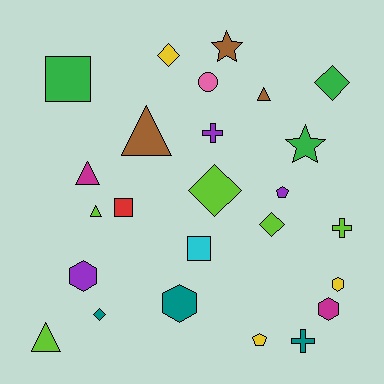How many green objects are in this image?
There are 3 green objects.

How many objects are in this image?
There are 25 objects.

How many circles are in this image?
There is 1 circle.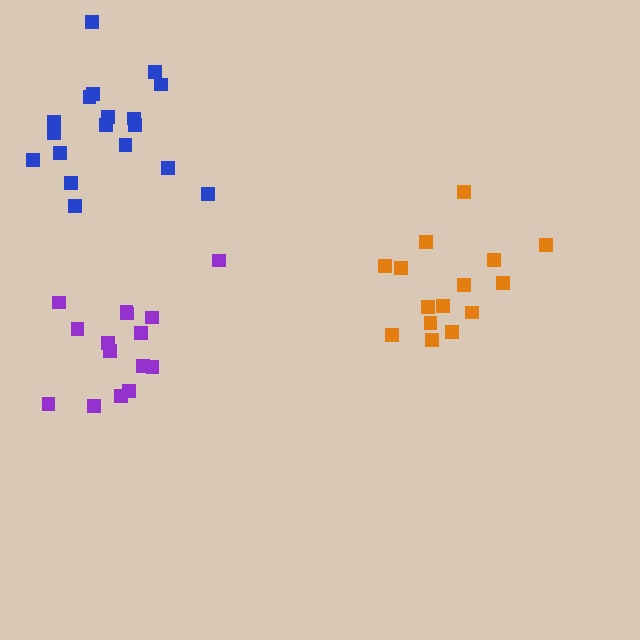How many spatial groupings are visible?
There are 3 spatial groupings.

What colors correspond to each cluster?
The clusters are colored: purple, blue, orange.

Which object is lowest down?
The purple cluster is bottommost.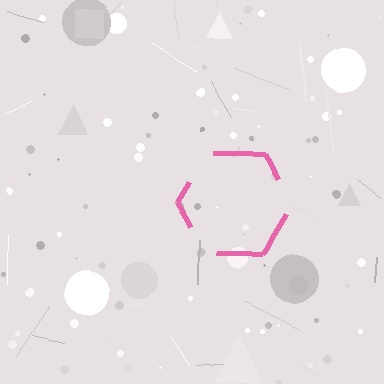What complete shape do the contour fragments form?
The contour fragments form a hexagon.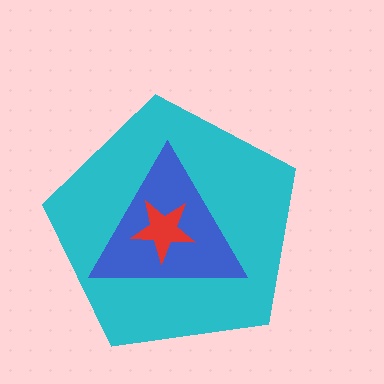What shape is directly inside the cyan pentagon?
The blue triangle.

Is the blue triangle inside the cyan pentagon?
Yes.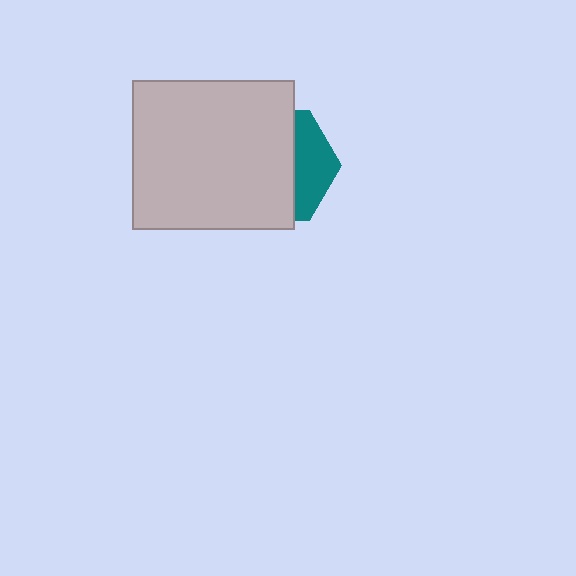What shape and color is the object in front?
The object in front is a light gray rectangle.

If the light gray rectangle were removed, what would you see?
You would see the complete teal hexagon.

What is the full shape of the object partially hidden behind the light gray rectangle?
The partially hidden object is a teal hexagon.